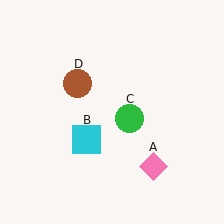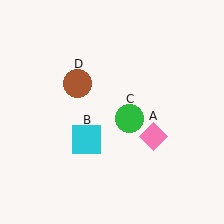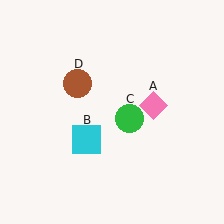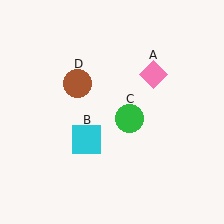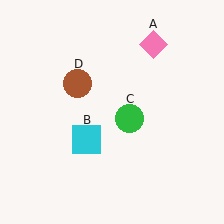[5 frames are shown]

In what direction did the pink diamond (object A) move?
The pink diamond (object A) moved up.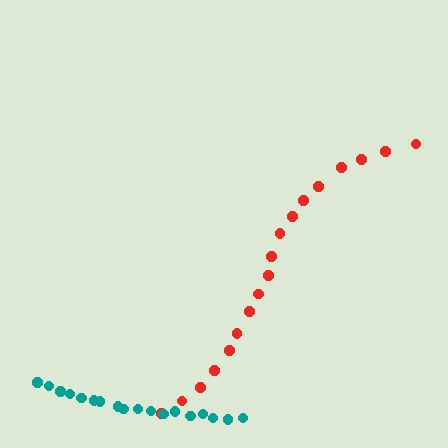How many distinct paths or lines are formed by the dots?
There are 2 distinct paths.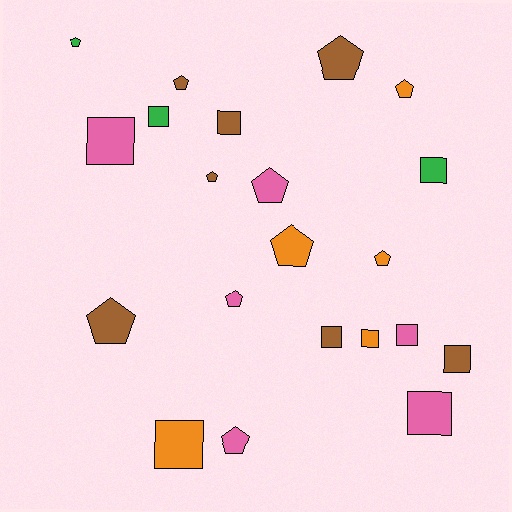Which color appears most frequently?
Brown, with 7 objects.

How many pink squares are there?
There are 3 pink squares.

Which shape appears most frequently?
Pentagon, with 11 objects.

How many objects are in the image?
There are 21 objects.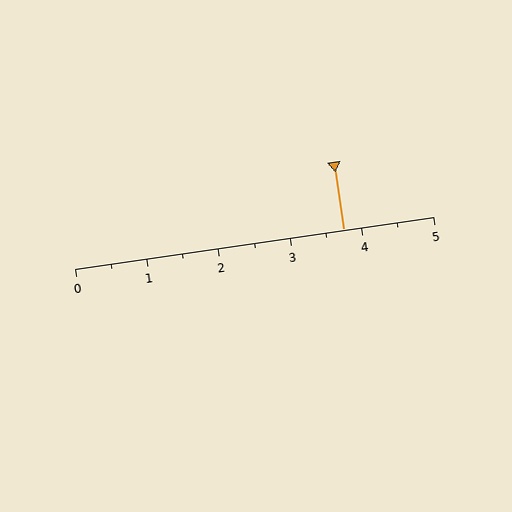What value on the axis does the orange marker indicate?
The marker indicates approximately 3.8.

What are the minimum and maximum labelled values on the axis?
The axis runs from 0 to 5.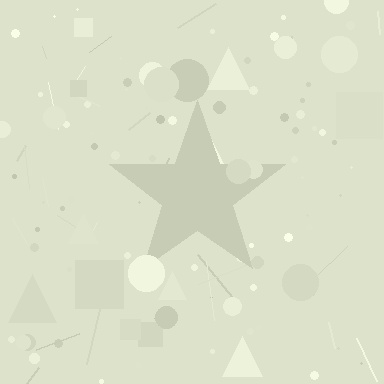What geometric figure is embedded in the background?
A star is embedded in the background.